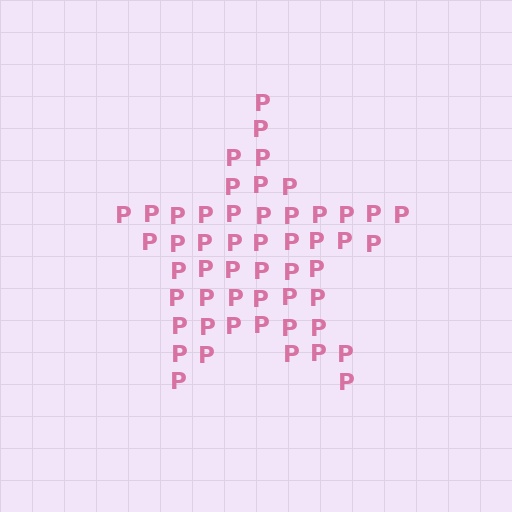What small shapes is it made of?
It is made of small letter P's.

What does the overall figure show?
The overall figure shows a star.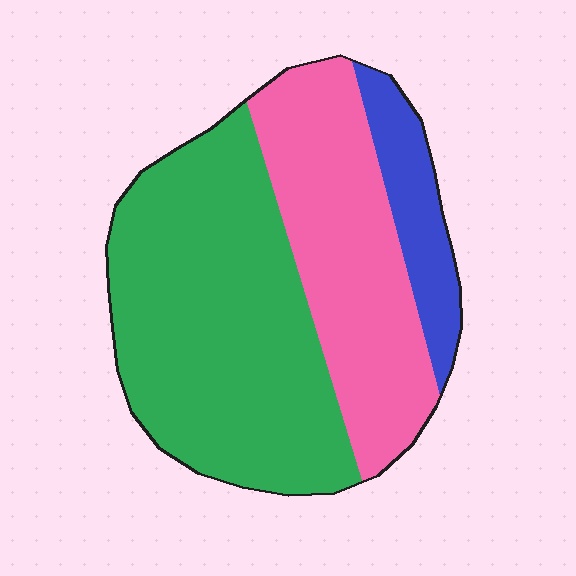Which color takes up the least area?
Blue, at roughly 10%.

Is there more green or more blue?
Green.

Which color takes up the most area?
Green, at roughly 55%.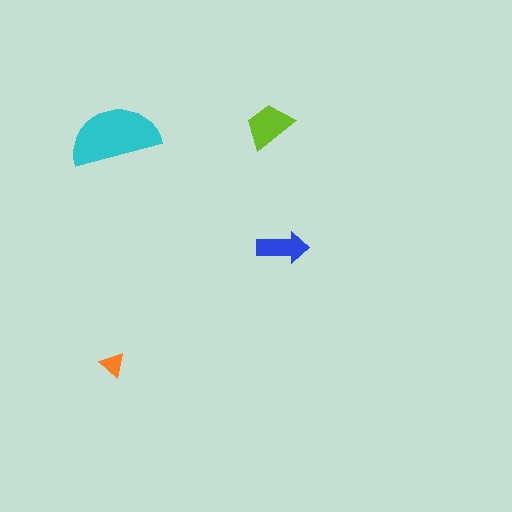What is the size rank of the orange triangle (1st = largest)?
4th.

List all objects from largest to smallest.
The cyan semicircle, the lime trapezoid, the blue arrow, the orange triangle.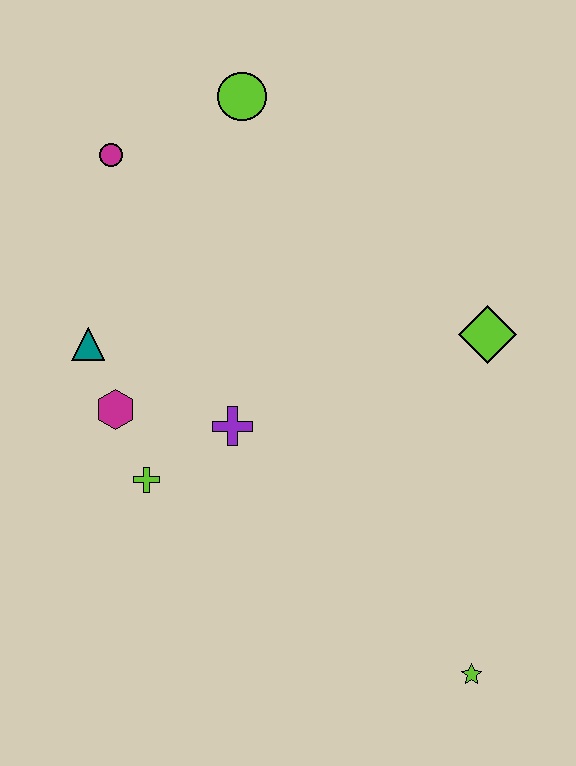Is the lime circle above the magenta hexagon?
Yes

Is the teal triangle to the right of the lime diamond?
No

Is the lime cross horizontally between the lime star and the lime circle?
No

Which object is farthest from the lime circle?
The lime star is farthest from the lime circle.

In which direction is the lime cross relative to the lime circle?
The lime cross is below the lime circle.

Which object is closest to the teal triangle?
The magenta hexagon is closest to the teal triangle.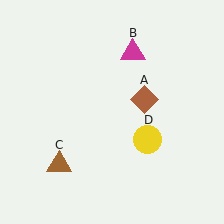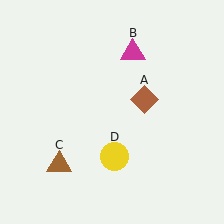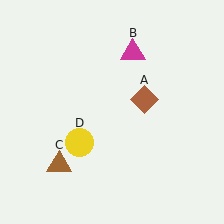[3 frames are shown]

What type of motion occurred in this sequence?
The yellow circle (object D) rotated clockwise around the center of the scene.